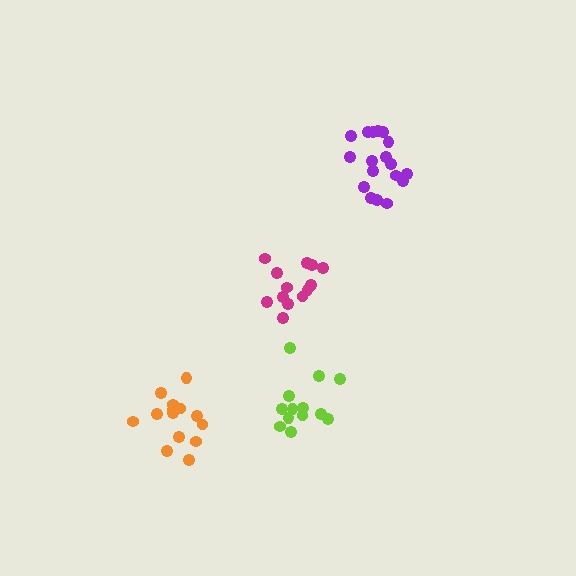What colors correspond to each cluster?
The clusters are colored: purple, lime, orange, magenta.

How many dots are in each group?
Group 1: 18 dots, Group 2: 13 dots, Group 3: 14 dots, Group 4: 14 dots (59 total).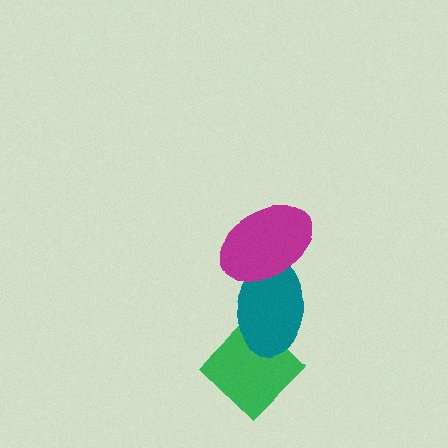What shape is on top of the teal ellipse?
The magenta ellipse is on top of the teal ellipse.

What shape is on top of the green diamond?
The teal ellipse is on top of the green diamond.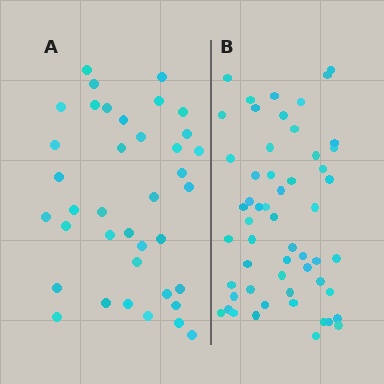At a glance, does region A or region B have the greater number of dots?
Region B (the right region) has more dots.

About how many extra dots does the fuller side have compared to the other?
Region B has approximately 15 more dots than region A.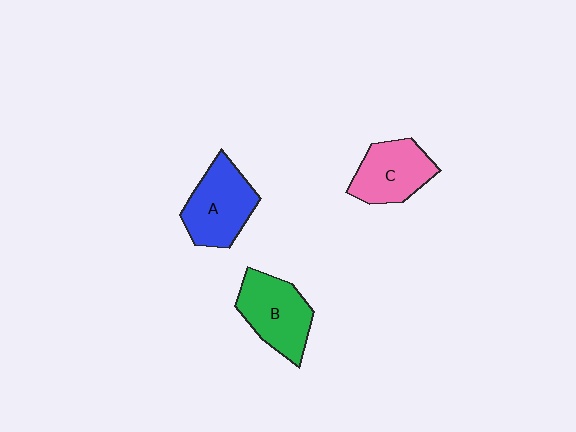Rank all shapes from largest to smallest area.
From largest to smallest: A (blue), B (green), C (pink).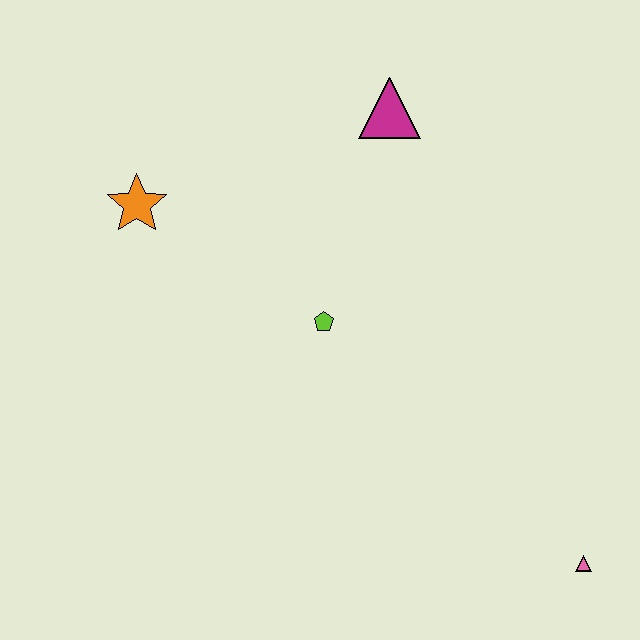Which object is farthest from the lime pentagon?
The pink triangle is farthest from the lime pentagon.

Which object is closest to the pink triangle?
The lime pentagon is closest to the pink triangle.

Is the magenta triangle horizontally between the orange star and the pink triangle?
Yes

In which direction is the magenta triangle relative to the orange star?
The magenta triangle is to the right of the orange star.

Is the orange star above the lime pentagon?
Yes